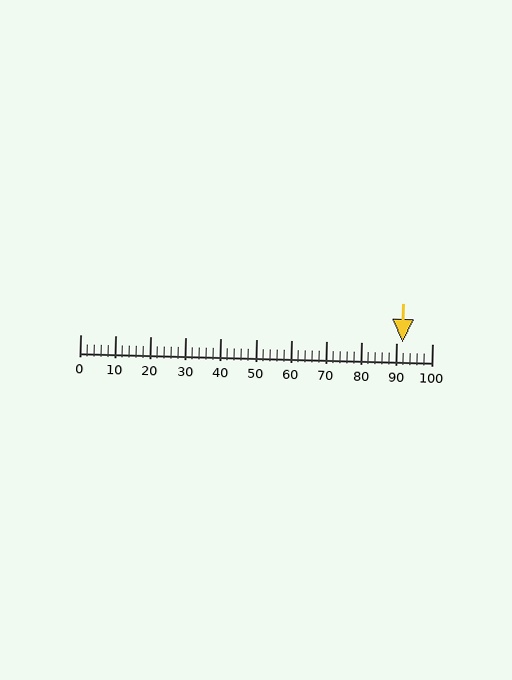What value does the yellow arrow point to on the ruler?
The yellow arrow points to approximately 92.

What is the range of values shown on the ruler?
The ruler shows values from 0 to 100.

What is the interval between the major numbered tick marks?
The major tick marks are spaced 10 units apart.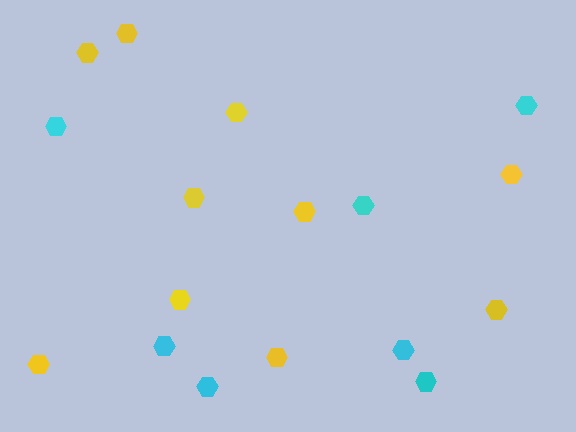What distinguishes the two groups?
There are 2 groups: one group of yellow hexagons (10) and one group of cyan hexagons (7).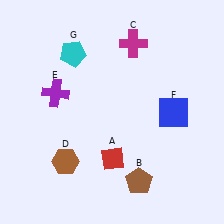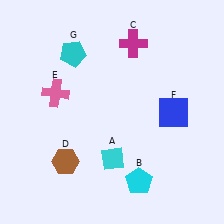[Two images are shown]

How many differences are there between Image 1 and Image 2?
There are 3 differences between the two images.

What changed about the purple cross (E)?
In Image 1, E is purple. In Image 2, it changed to pink.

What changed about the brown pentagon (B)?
In Image 1, B is brown. In Image 2, it changed to cyan.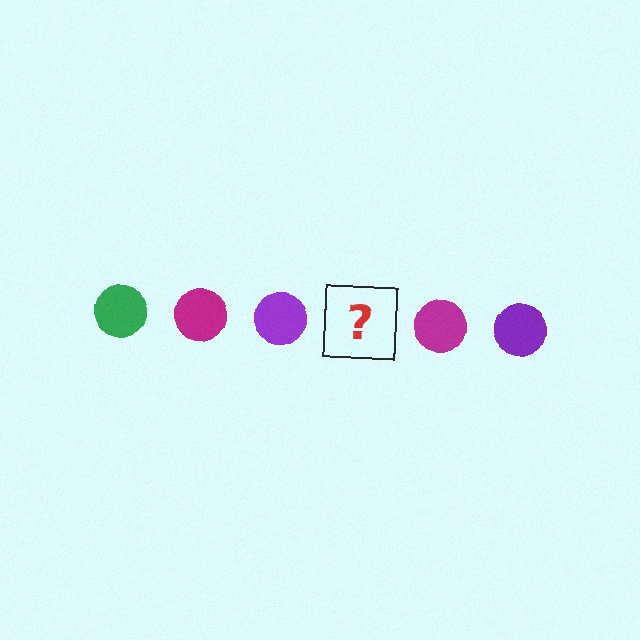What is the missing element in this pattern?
The missing element is a green circle.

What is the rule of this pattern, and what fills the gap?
The rule is that the pattern cycles through green, magenta, purple circles. The gap should be filled with a green circle.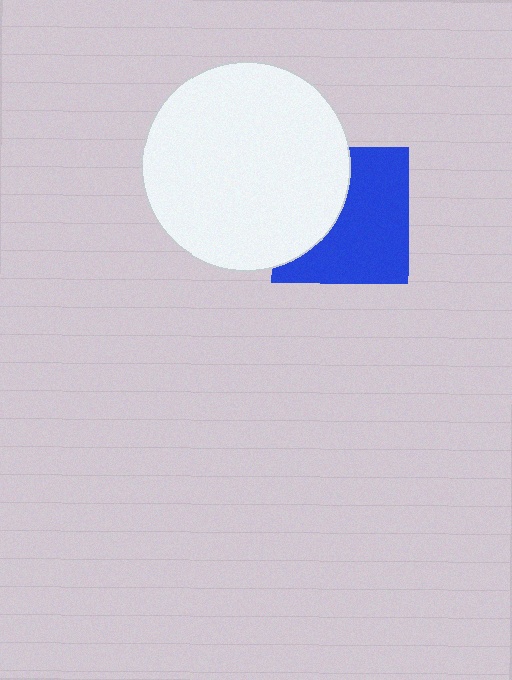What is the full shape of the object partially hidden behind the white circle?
The partially hidden object is a blue square.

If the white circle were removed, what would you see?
You would see the complete blue square.